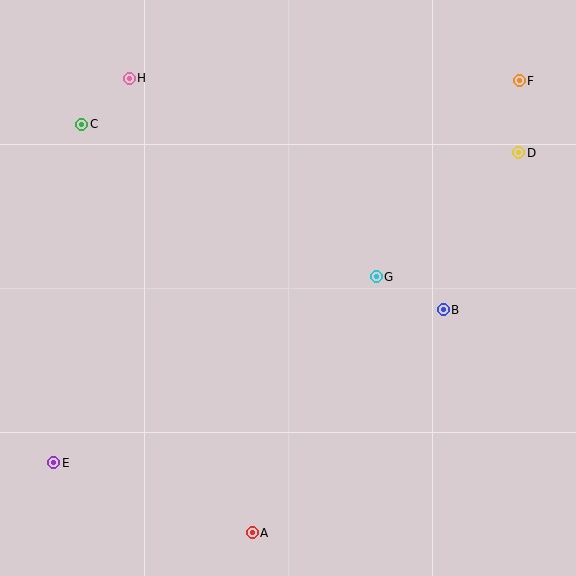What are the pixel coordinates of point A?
Point A is at (252, 533).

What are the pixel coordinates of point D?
Point D is at (519, 153).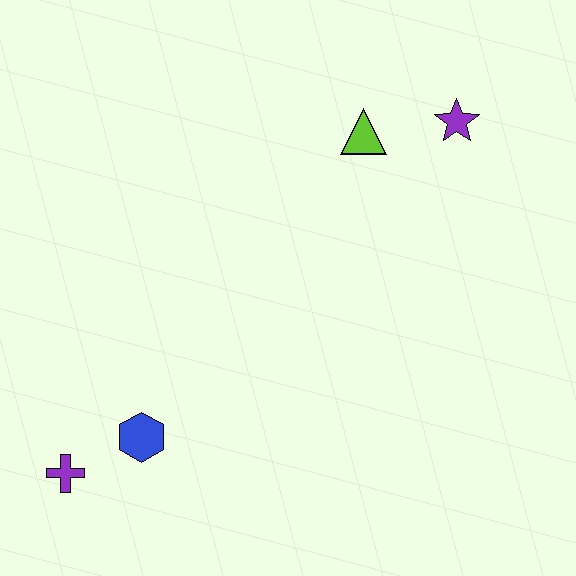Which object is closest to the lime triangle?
The purple star is closest to the lime triangle.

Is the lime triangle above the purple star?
No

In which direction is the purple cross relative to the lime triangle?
The purple cross is below the lime triangle.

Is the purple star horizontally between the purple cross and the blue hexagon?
No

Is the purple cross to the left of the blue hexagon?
Yes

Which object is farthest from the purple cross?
The purple star is farthest from the purple cross.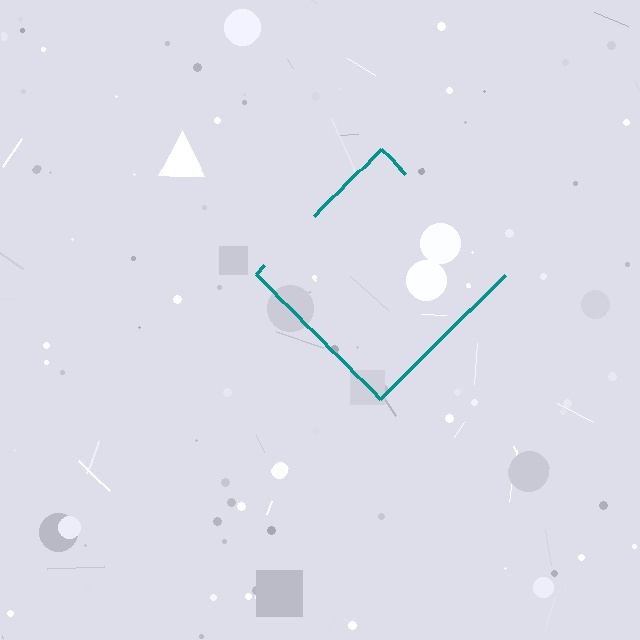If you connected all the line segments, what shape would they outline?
They would outline a diamond.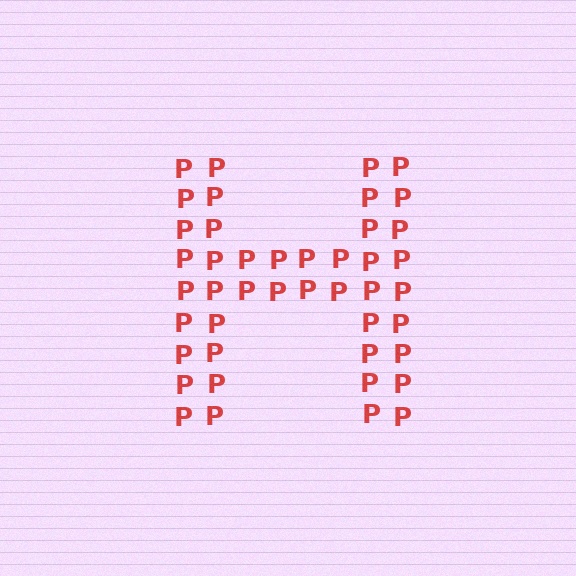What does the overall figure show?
The overall figure shows the letter H.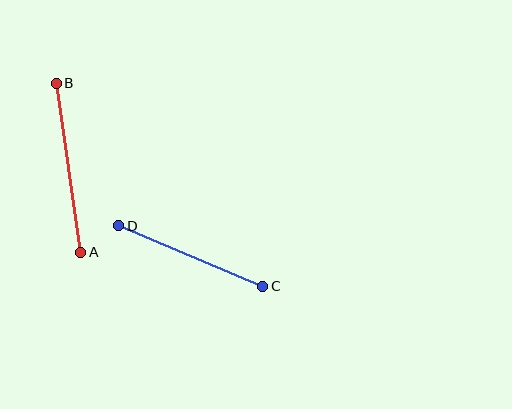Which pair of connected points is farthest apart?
Points A and B are farthest apart.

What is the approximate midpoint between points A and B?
The midpoint is at approximately (69, 168) pixels.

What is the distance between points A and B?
The distance is approximately 171 pixels.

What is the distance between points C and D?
The distance is approximately 156 pixels.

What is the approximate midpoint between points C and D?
The midpoint is at approximately (191, 256) pixels.